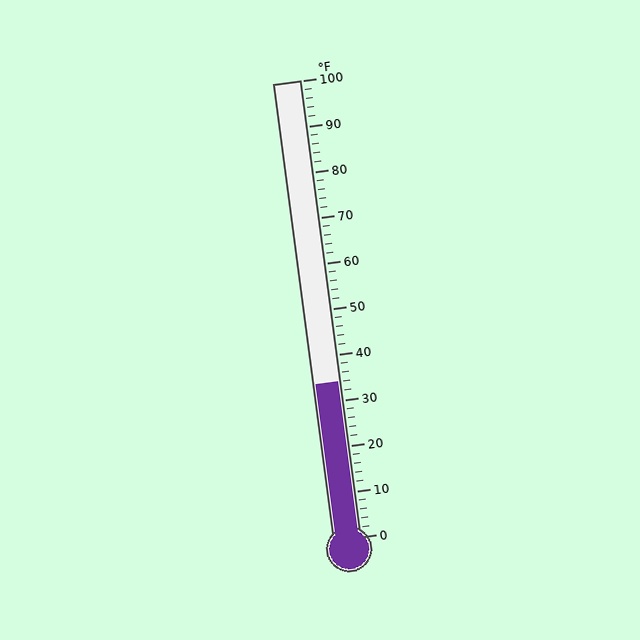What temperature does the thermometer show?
The thermometer shows approximately 34°F.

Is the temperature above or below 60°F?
The temperature is below 60°F.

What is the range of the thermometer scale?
The thermometer scale ranges from 0°F to 100°F.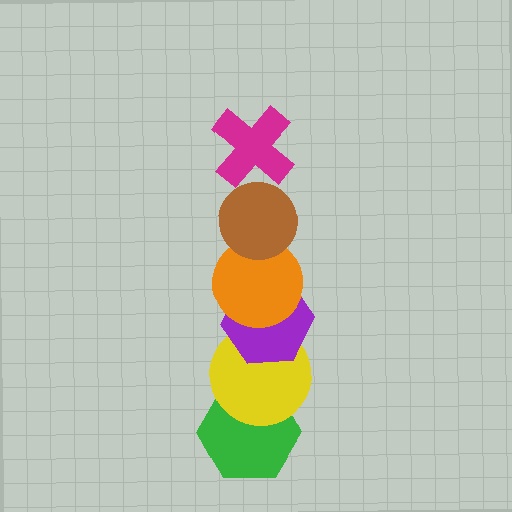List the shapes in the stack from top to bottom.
From top to bottom: the magenta cross, the brown circle, the orange circle, the purple hexagon, the yellow circle, the green hexagon.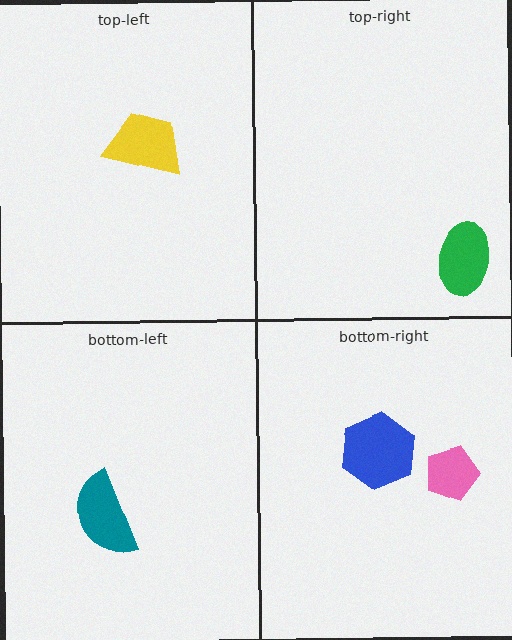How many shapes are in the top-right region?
1.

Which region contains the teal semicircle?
The bottom-left region.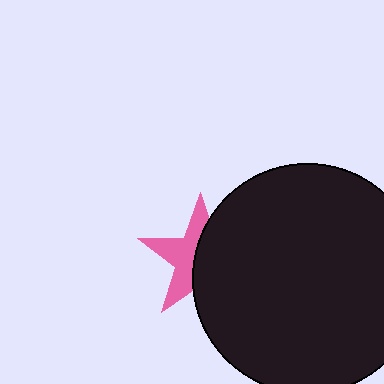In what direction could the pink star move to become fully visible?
The pink star could move left. That would shift it out from behind the black circle entirely.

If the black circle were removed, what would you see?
You would see the complete pink star.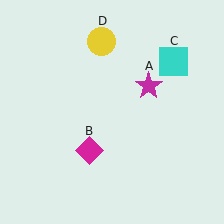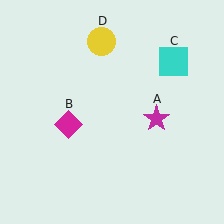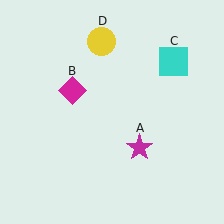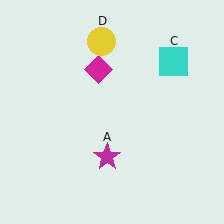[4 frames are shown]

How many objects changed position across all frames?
2 objects changed position: magenta star (object A), magenta diamond (object B).